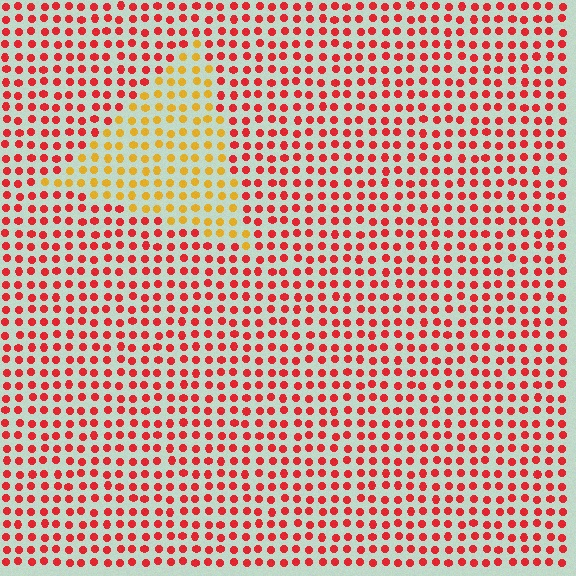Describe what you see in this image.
The image is filled with small red elements in a uniform arrangement. A triangle-shaped region is visible where the elements are tinted to a slightly different hue, forming a subtle color boundary.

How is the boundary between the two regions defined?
The boundary is defined purely by a slight shift in hue (about 47 degrees). Spacing, size, and orientation are identical on both sides.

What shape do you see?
I see a triangle.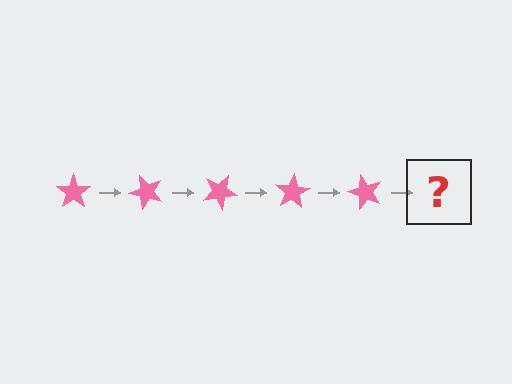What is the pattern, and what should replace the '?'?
The pattern is that the star rotates 50 degrees each step. The '?' should be a pink star rotated 250 degrees.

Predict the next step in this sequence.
The next step is a pink star rotated 250 degrees.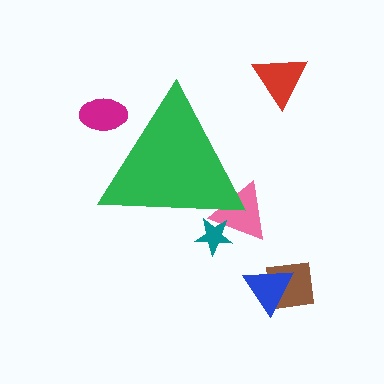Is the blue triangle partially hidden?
No, the blue triangle is fully visible.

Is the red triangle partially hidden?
No, the red triangle is fully visible.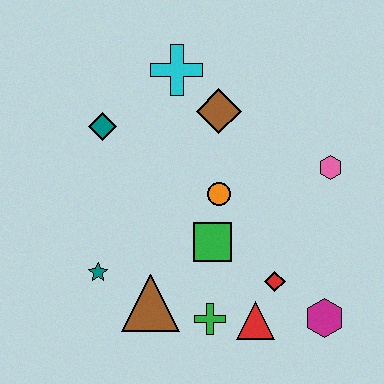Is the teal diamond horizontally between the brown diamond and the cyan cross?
No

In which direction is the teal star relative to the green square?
The teal star is to the left of the green square.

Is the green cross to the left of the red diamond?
Yes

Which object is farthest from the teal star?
The pink hexagon is farthest from the teal star.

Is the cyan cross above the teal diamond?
Yes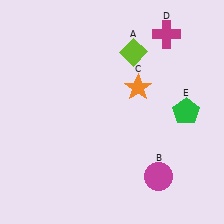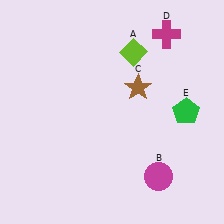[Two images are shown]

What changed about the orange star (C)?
In Image 1, C is orange. In Image 2, it changed to brown.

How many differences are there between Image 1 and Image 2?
There is 1 difference between the two images.